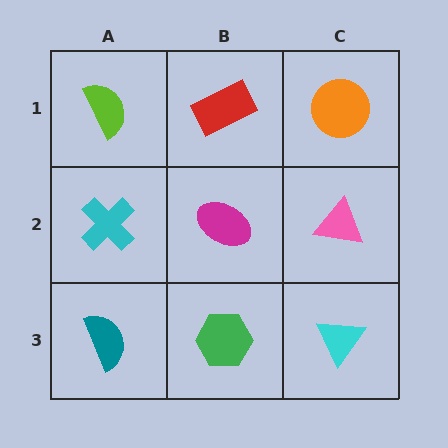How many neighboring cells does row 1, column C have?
2.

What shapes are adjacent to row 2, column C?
An orange circle (row 1, column C), a cyan triangle (row 3, column C), a magenta ellipse (row 2, column B).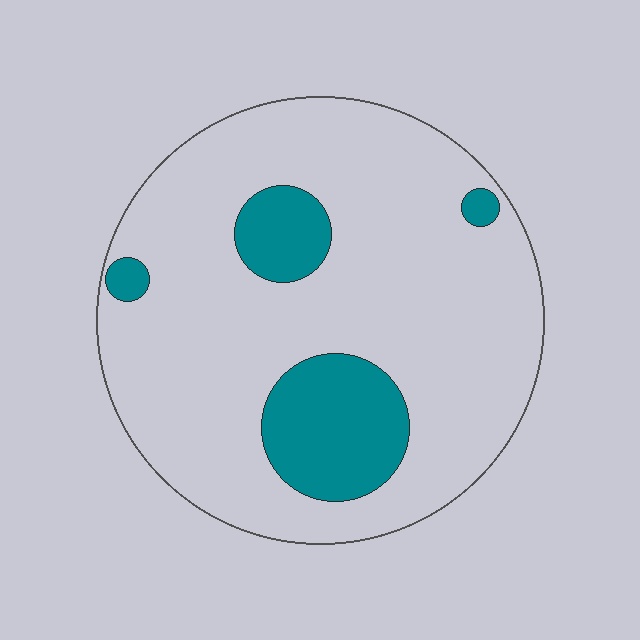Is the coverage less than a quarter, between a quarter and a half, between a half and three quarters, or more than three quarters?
Less than a quarter.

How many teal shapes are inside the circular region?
4.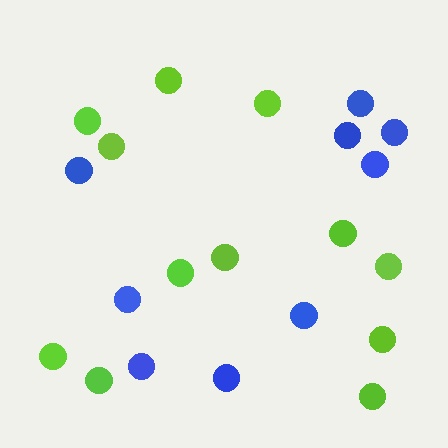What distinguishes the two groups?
There are 2 groups: one group of blue circles (9) and one group of lime circles (12).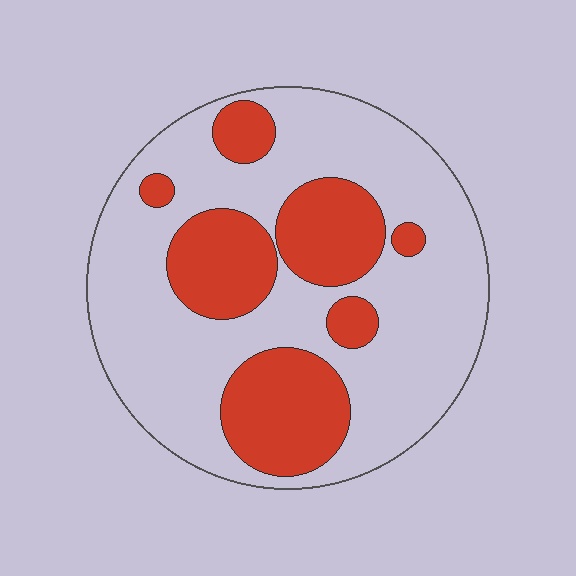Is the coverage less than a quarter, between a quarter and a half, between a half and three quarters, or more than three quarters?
Between a quarter and a half.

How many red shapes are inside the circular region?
7.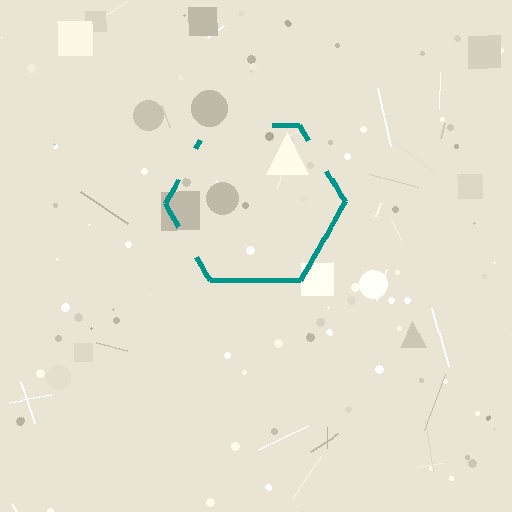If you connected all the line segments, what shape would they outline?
They would outline a hexagon.